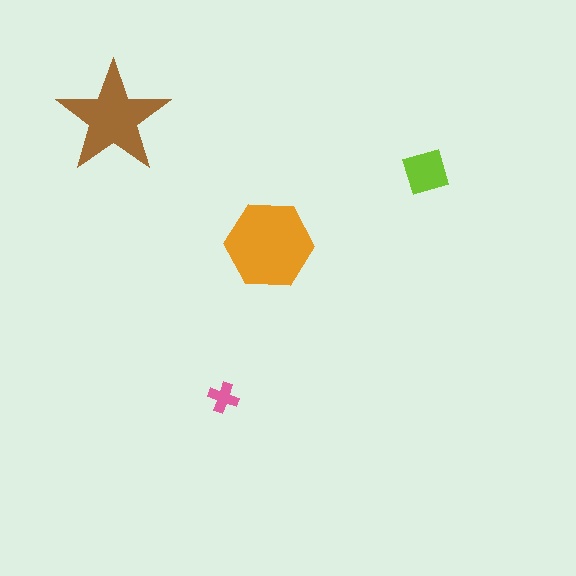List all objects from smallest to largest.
The pink cross, the lime diamond, the brown star, the orange hexagon.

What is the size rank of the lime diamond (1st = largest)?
3rd.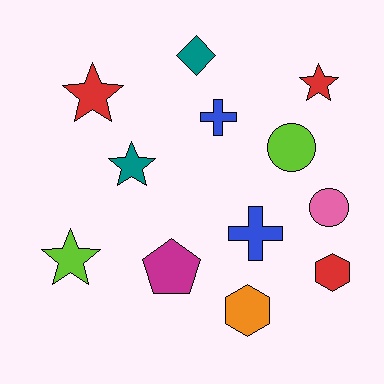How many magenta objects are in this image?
There is 1 magenta object.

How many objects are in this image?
There are 12 objects.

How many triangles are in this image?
There are no triangles.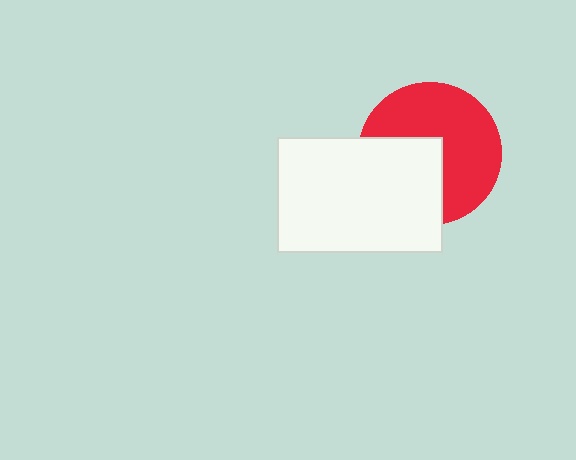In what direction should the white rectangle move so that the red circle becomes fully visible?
The white rectangle should move toward the lower-left. That is the shortest direction to clear the overlap and leave the red circle fully visible.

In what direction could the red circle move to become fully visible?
The red circle could move toward the upper-right. That would shift it out from behind the white rectangle entirely.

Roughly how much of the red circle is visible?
About half of it is visible (roughly 61%).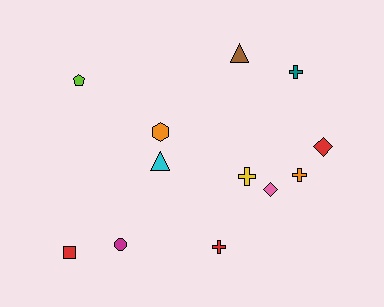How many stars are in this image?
There are no stars.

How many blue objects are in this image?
There are no blue objects.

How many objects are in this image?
There are 12 objects.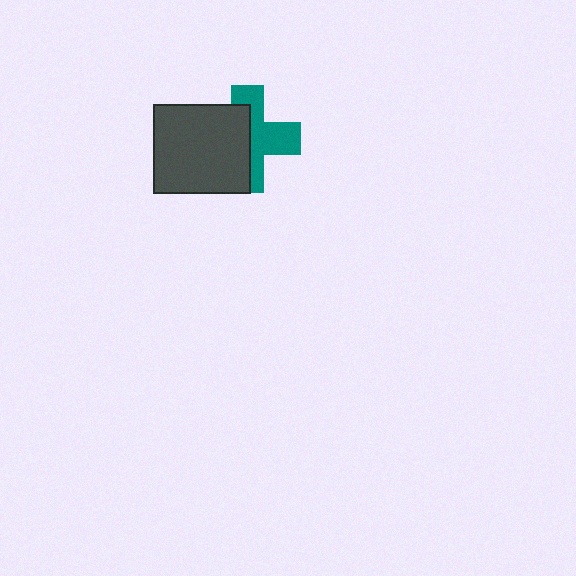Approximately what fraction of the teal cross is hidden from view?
Roughly 51% of the teal cross is hidden behind the dark gray rectangle.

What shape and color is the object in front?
The object in front is a dark gray rectangle.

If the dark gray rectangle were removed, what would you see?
You would see the complete teal cross.